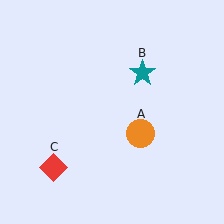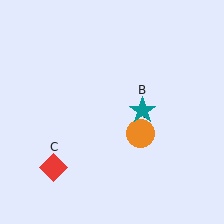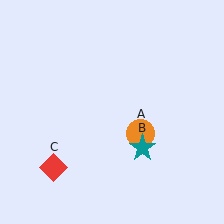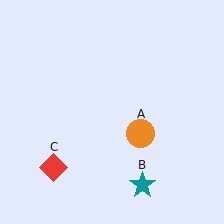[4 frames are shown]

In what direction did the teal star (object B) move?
The teal star (object B) moved down.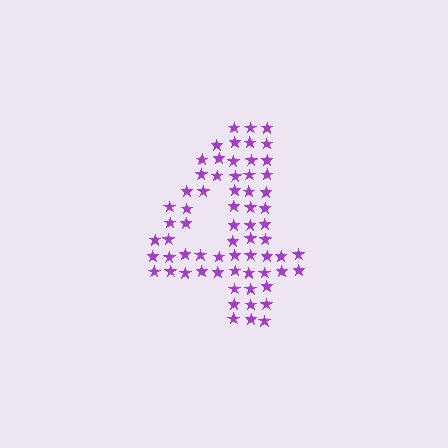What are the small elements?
The small elements are stars.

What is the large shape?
The large shape is the digit 4.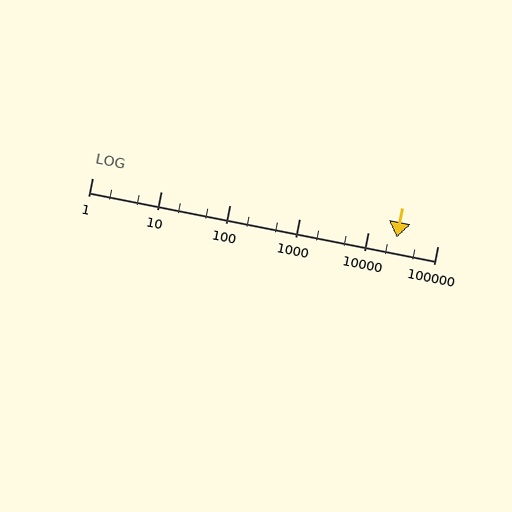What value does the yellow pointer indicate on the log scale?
The pointer indicates approximately 26000.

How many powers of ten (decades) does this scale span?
The scale spans 5 decades, from 1 to 100000.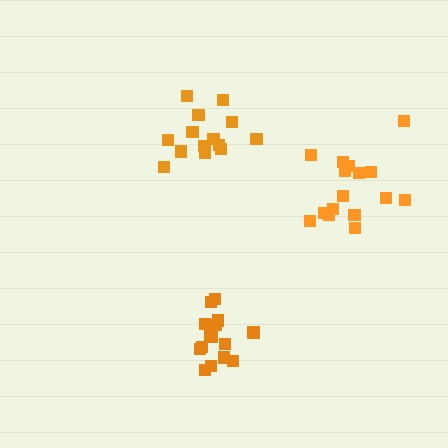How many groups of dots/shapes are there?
There are 3 groups.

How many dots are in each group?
Group 1: 15 dots, Group 2: 14 dots, Group 3: 16 dots (45 total).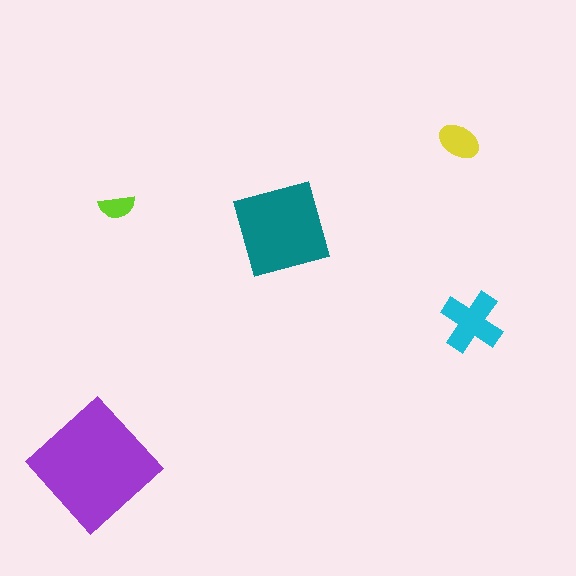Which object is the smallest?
The lime semicircle.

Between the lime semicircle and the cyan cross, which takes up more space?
The cyan cross.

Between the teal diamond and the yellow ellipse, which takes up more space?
The teal diamond.